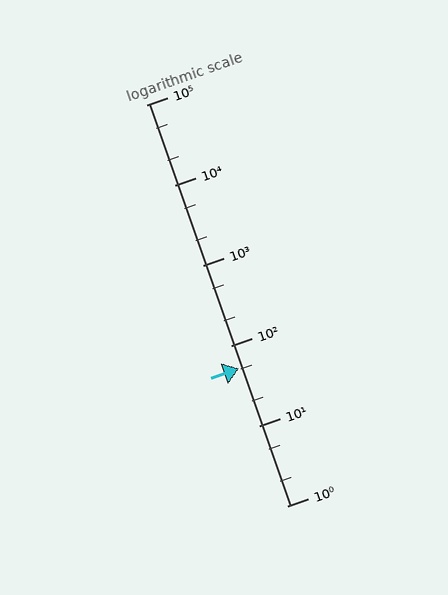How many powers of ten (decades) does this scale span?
The scale spans 5 decades, from 1 to 100000.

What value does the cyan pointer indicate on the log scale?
The pointer indicates approximately 51.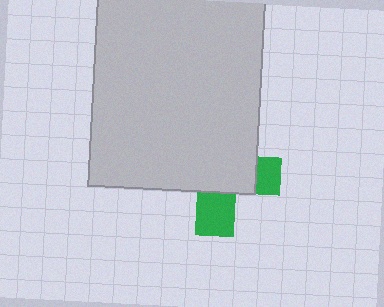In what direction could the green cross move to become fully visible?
The green cross could move down. That would shift it out from behind the light gray rectangle entirely.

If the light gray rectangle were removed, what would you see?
You would see the complete green cross.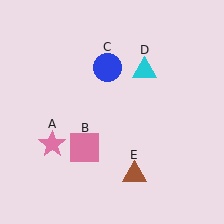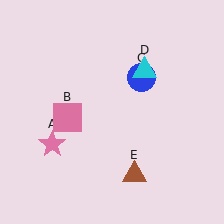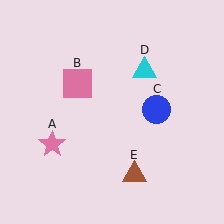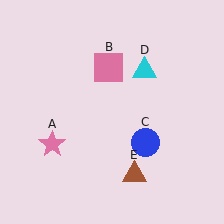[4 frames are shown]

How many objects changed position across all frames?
2 objects changed position: pink square (object B), blue circle (object C).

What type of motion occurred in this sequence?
The pink square (object B), blue circle (object C) rotated clockwise around the center of the scene.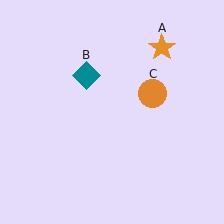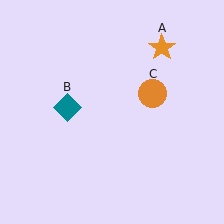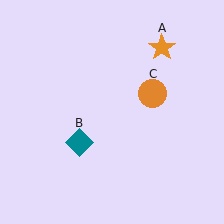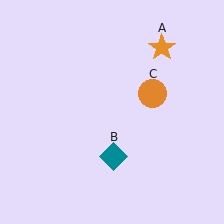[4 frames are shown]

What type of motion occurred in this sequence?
The teal diamond (object B) rotated counterclockwise around the center of the scene.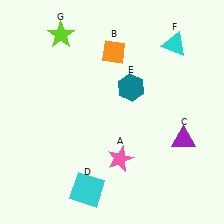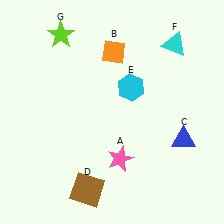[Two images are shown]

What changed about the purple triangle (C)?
In Image 1, C is purple. In Image 2, it changed to blue.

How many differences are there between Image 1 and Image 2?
There are 3 differences between the two images.